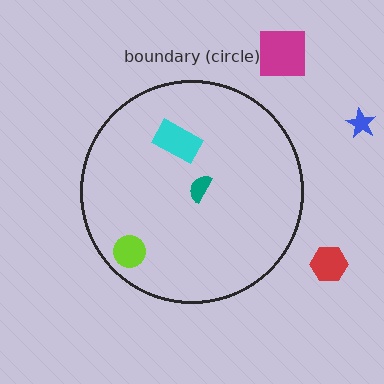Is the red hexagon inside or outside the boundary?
Outside.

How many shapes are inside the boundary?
3 inside, 3 outside.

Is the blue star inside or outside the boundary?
Outside.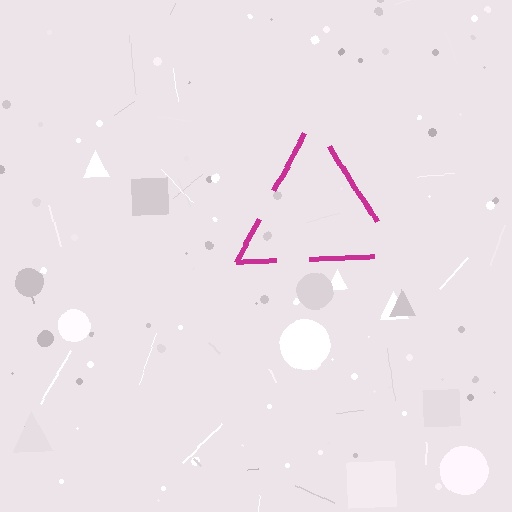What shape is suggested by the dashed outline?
The dashed outline suggests a triangle.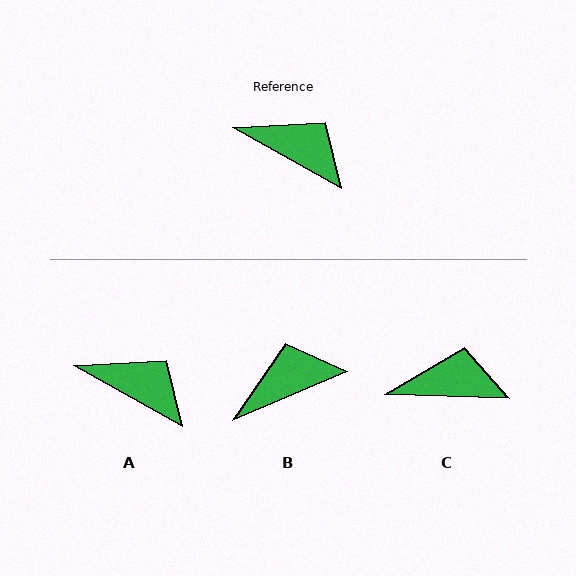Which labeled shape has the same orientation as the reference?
A.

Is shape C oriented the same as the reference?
No, it is off by about 28 degrees.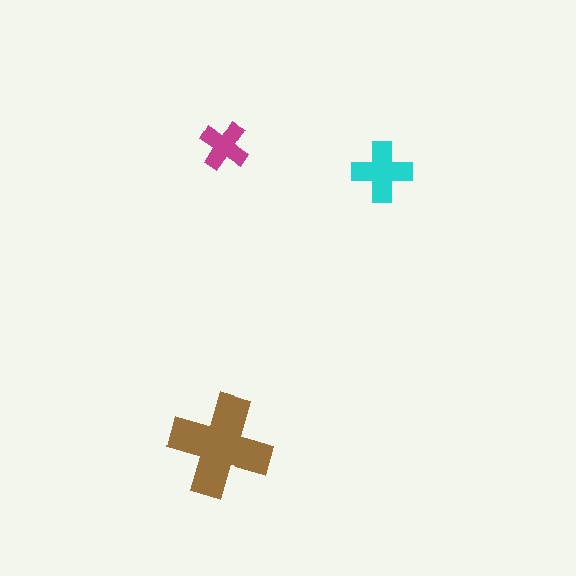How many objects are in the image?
There are 3 objects in the image.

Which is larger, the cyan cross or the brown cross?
The brown one.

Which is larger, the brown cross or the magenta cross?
The brown one.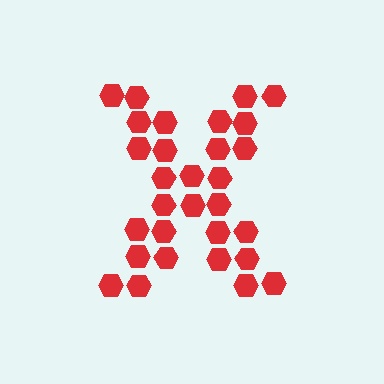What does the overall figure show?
The overall figure shows the letter X.